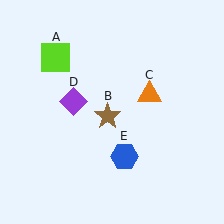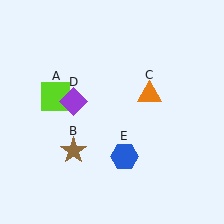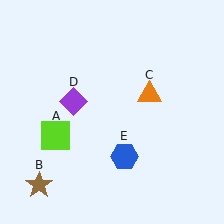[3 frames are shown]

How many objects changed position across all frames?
2 objects changed position: lime square (object A), brown star (object B).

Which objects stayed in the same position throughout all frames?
Orange triangle (object C) and purple diamond (object D) and blue hexagon (object E) remained stationary.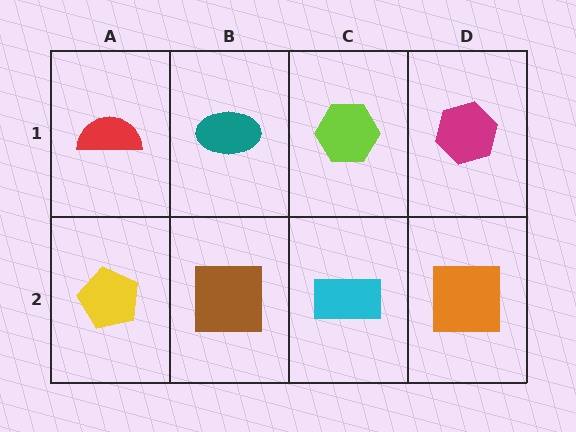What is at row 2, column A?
A yellow pentagon.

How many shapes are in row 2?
4 shapes.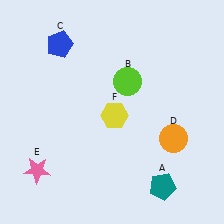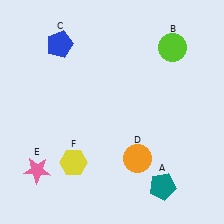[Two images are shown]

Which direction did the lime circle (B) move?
The lime circle (B) moved right.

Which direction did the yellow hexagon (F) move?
The yellow hexagon (F) moved down.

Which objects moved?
The objects that moved are: the lime circle (B), the orange circle (D), the yellow hexagon (F).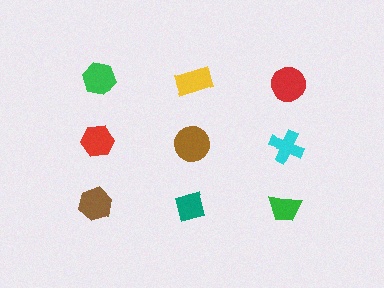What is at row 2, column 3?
A cyan cross.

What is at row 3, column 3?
A green trapezoid.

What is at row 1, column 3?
A red circle.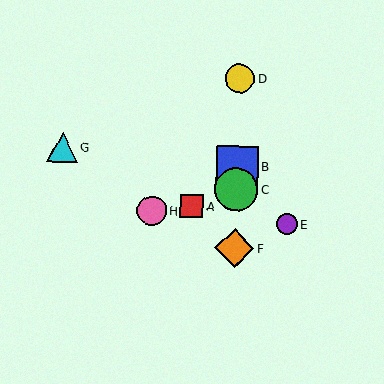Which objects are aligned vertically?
Objects B, C, D, F are aligned vertically.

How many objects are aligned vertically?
4 objects (B, C, D, F) are aligned vertically.